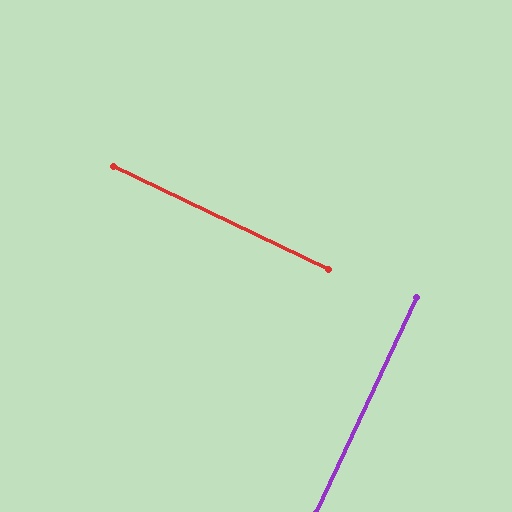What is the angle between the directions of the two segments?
Approximately 89 degrees.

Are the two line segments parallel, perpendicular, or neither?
Perpendicular — they meet at approximately 89°.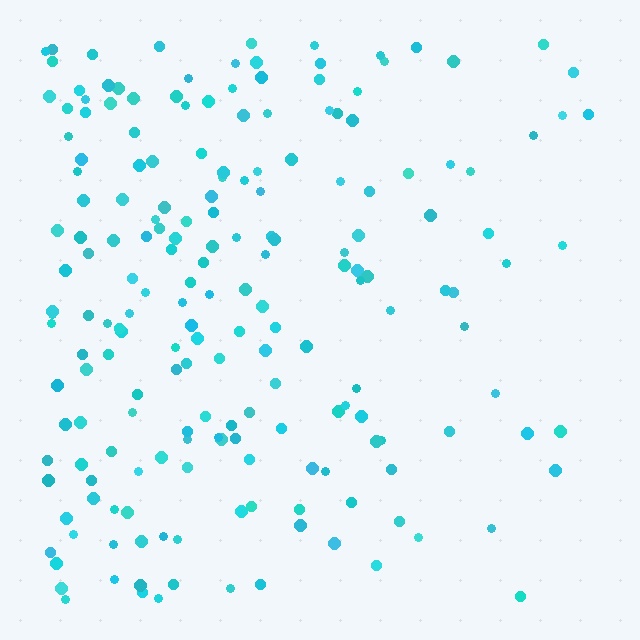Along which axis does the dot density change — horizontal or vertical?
Horizontal.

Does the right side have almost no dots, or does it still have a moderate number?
Still a moderate number, just noticeably fewer than the left.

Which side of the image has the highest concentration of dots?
The left.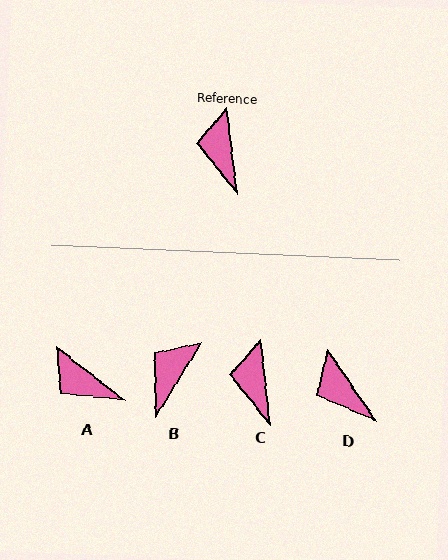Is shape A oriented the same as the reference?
No, it is off by about 45 degrees.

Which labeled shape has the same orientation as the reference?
C.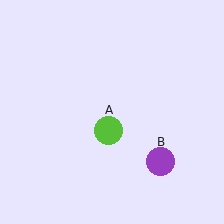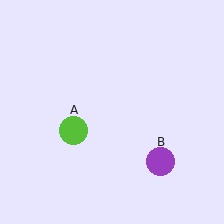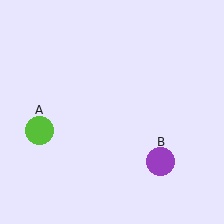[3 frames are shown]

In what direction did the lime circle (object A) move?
The lime circle (object A) moved left.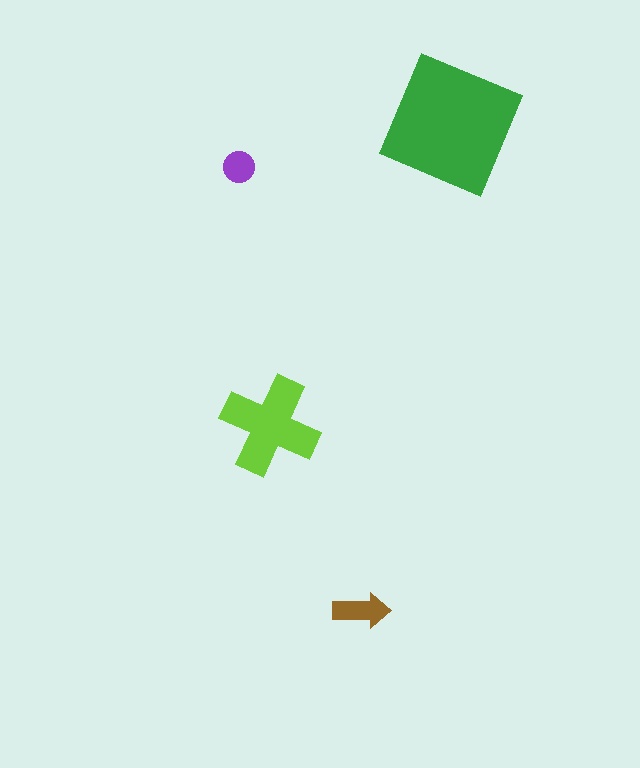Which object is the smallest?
The purple circle.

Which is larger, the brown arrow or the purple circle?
The brown arrow.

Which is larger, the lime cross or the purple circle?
The lime cross.